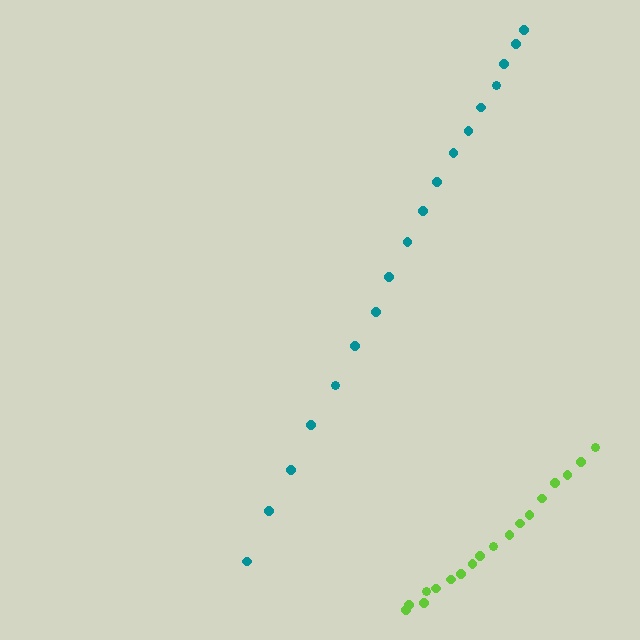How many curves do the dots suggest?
There are 2 distinct paths.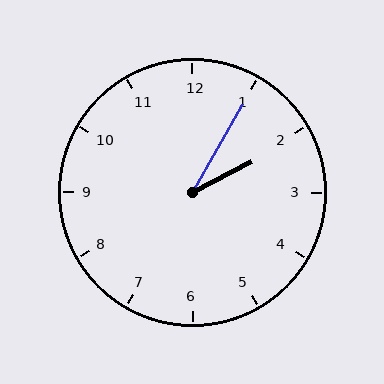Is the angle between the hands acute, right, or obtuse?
It is acute.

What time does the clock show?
2:05.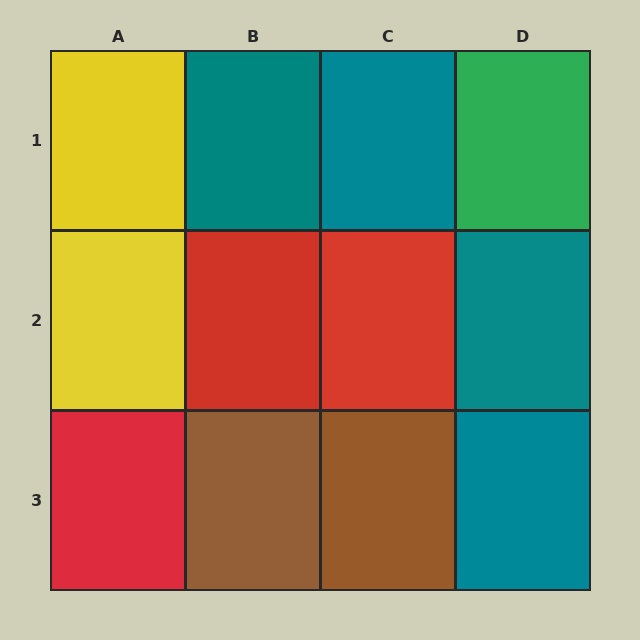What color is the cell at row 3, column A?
Red.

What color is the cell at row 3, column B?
Brown.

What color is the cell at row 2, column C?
Red.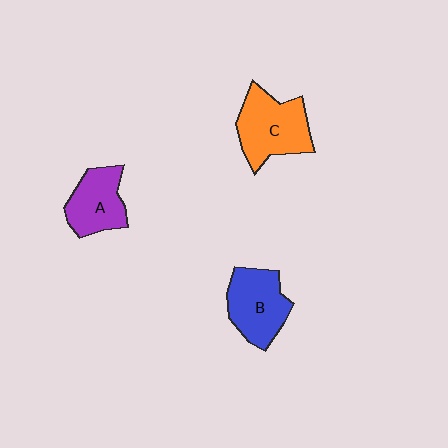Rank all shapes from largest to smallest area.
From largest to smallest: C (orange), B (blue), A (purple).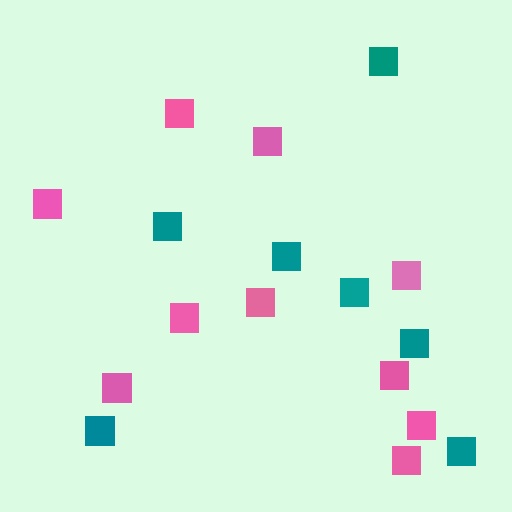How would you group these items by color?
There are 2 groups: one group of teal squares (7) and one group of pink squares (10).